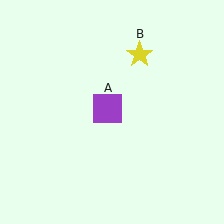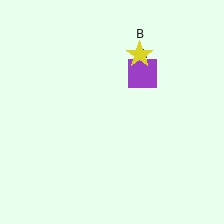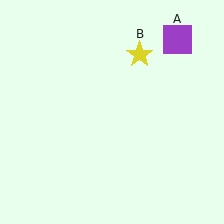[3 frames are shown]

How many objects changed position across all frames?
1 object changed position: purple square (object A).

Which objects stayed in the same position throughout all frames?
Yellow star (object B) remained stationary.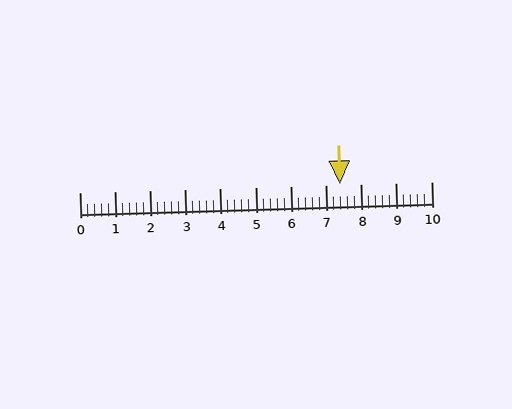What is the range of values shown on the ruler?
The ruler shows values from 0 to 10.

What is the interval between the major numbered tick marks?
The major tick marks are spaced 1 units apart.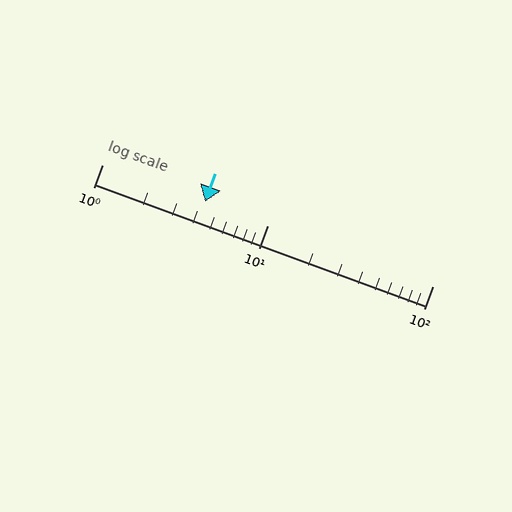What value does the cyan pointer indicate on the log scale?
The pointer indicates approximately 4.2.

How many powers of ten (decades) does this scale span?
The scale spans 2 decades, from 1 to 100.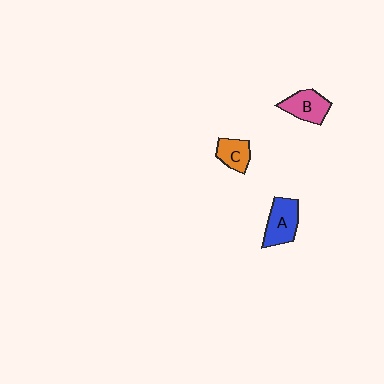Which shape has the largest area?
Shape A (blue).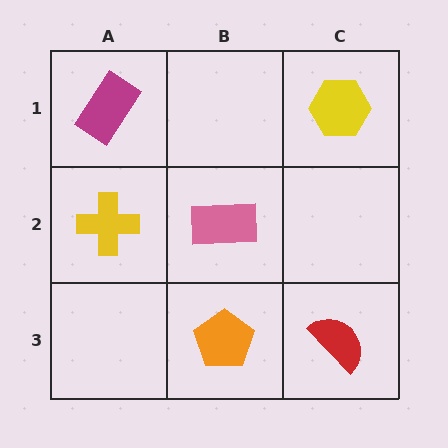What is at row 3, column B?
An orange pentagon.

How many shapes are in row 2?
2 shapes.